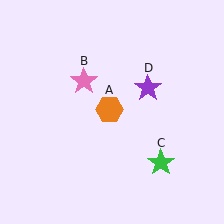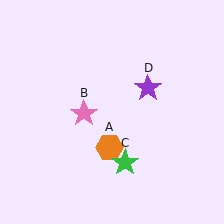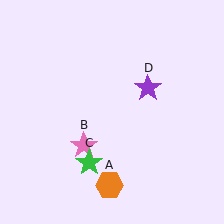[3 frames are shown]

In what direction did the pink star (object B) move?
The pink star (object B) moved down.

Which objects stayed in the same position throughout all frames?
Purple star (object D) remained stationary.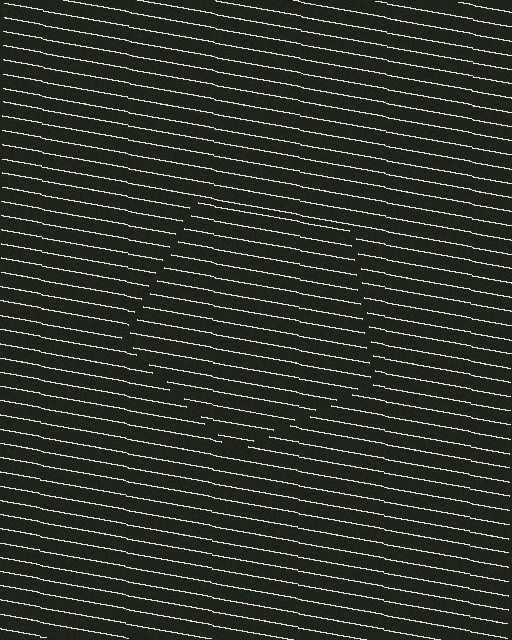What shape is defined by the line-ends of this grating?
An illusory pentagon. The interior of the shape contains the same grating, shifted by half a period — the contour is defined by the phase discontinuity where line-ends from the inner and outer gratings abut.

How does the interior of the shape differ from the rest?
The interior of the shape contains the same grating, shifted by half a period — the contour is defined by the phase discontinuity where line-ends from the inner and outer gratings abut.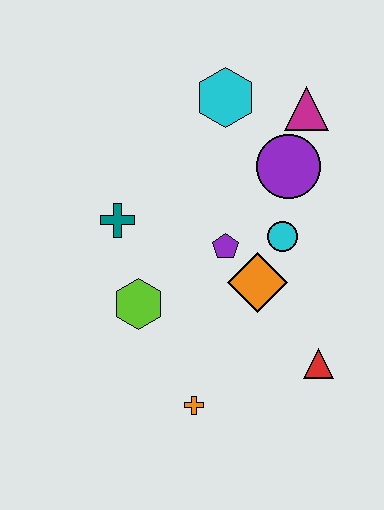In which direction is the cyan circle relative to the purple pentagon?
The cyan circle is to the right of the purple pentagon.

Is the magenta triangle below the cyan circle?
No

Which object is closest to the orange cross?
The lime hexagon is closest to the orange cross.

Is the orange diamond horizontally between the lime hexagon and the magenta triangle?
Yes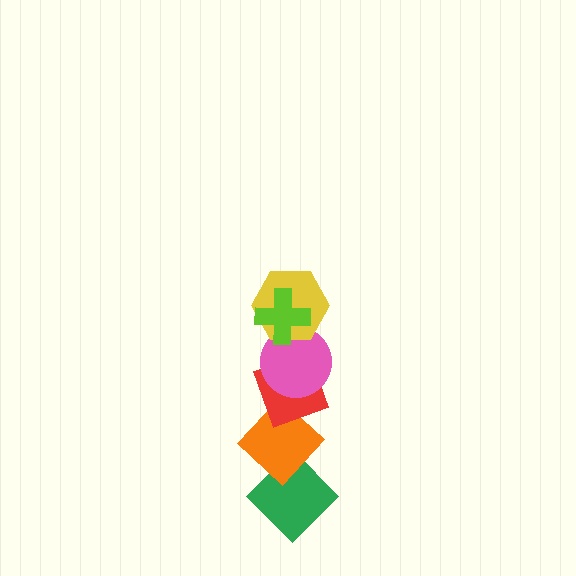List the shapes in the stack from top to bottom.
From top to bottom: the lime cross, the yellow hexagon, the pink circle, the red diamond, the orange diamond, the green diamond.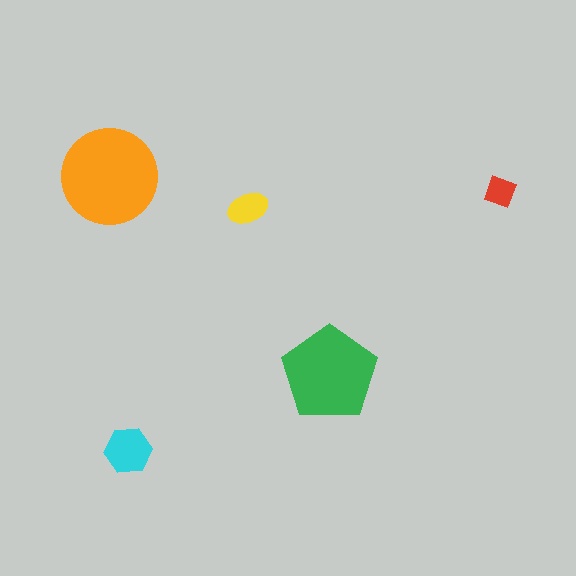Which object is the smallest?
The red diamond.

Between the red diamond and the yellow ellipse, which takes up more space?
The yellow ellipse.